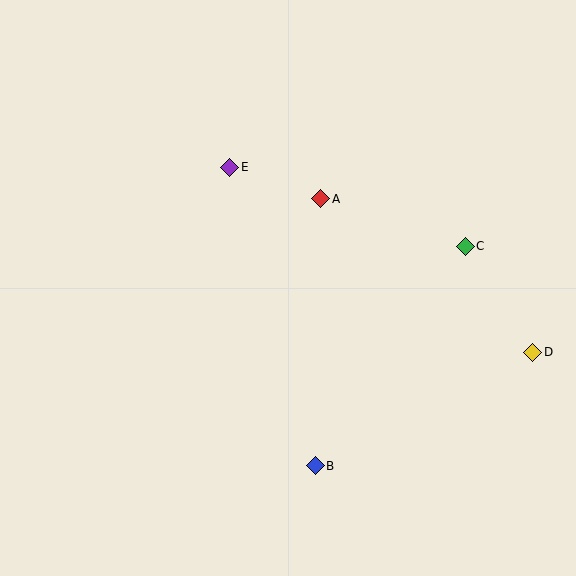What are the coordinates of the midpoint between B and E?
The midpoint between B and E is at (272, 316).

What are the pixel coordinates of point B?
Point B is at (315, 466).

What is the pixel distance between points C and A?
The distance between C and A is 152 pixels.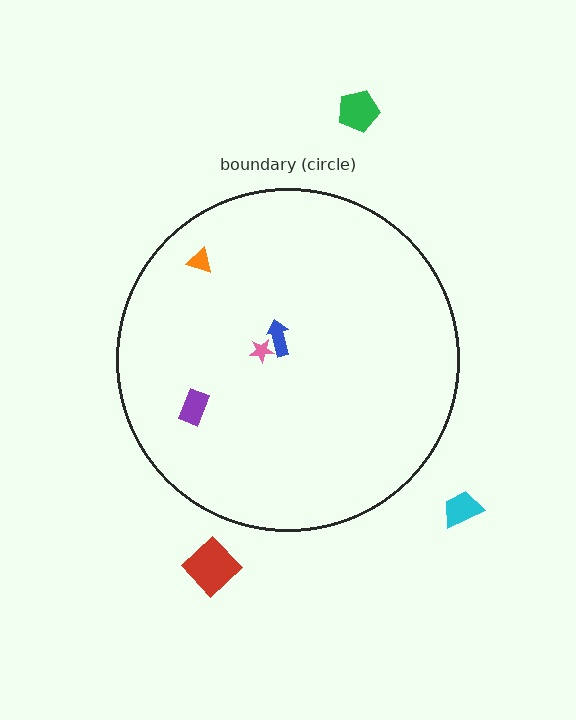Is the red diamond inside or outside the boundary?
Outside.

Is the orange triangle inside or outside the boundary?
Inside.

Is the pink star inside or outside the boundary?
Inside.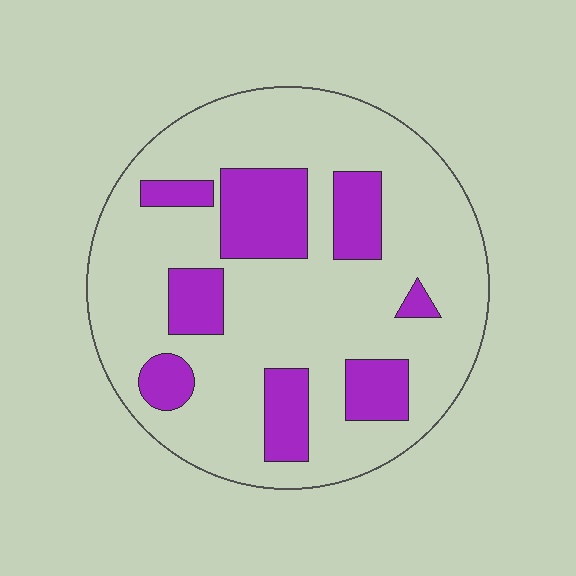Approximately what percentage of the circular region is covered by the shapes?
Approximately 25%.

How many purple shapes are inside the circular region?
8.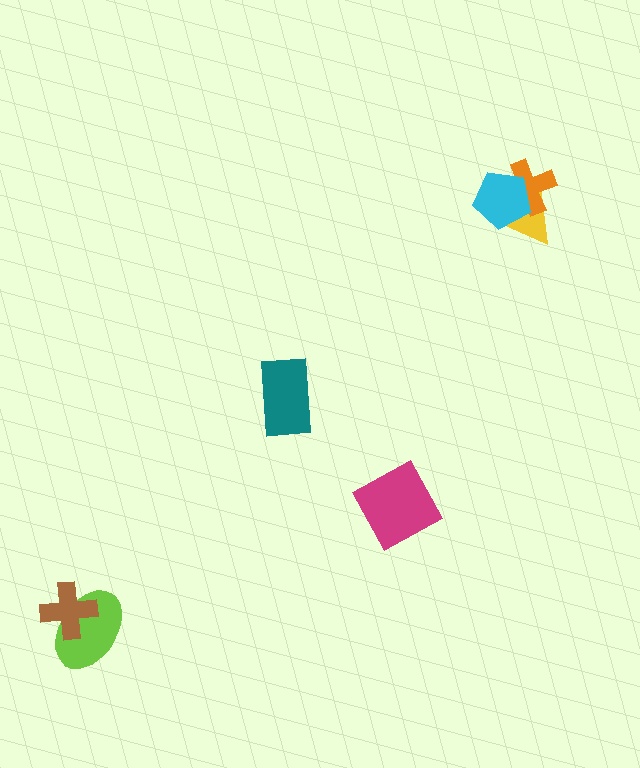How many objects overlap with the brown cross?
1 object overlaps with the brown cross.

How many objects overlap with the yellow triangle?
2 objects overlap with the yellow triangle.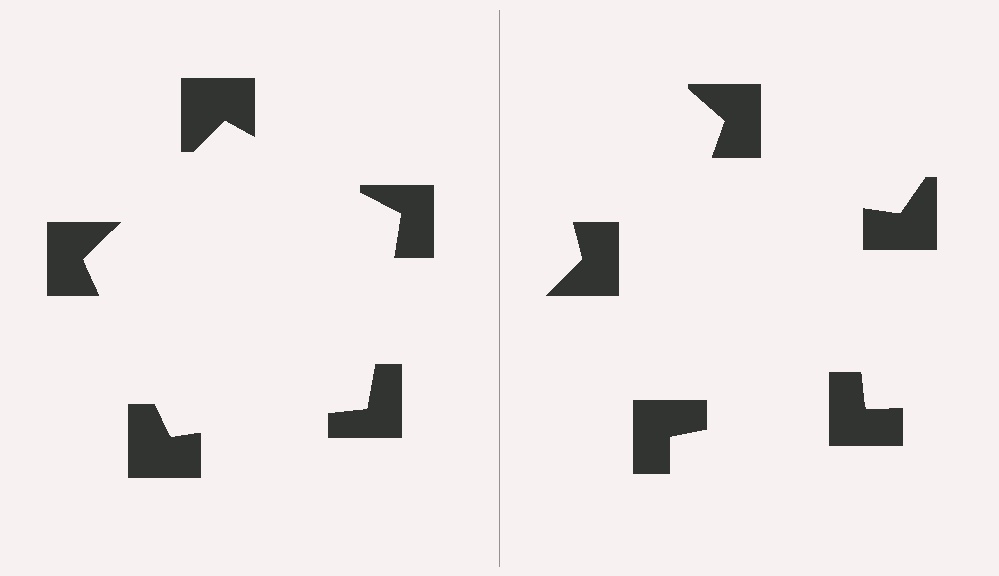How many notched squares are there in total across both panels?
10 — 5 on each side.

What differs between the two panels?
The notched squares are positioned identically on both sides; only the wedge orientations differ. On the left they align to a pentagon; on the right they are misaligned.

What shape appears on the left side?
An illusory pentagon.